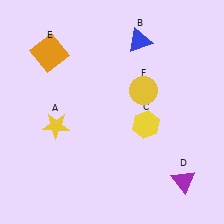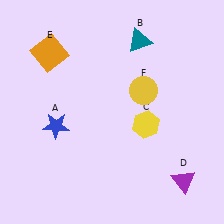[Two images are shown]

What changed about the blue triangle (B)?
In Image 1, B is blue. In Image 2, it changed to teal.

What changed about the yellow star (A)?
In Image 1, A is yellow. In Image 2, it changed to blue.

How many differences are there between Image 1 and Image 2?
There are 2 differences between the two images.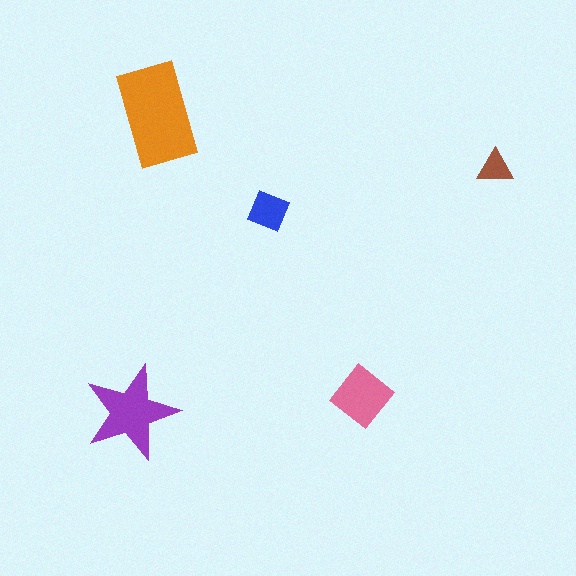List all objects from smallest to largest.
The brown triangle, the blue diamond, the pink diamond, the purple star, the orange rectangle.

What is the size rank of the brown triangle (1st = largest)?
5th.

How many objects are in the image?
There are 5 objects in the image.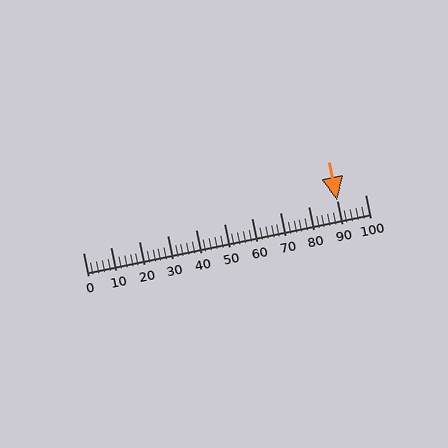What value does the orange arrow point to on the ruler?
The orange arrow points to approximately 90.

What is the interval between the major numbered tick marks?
The major tick marks are spaced 10 units apart.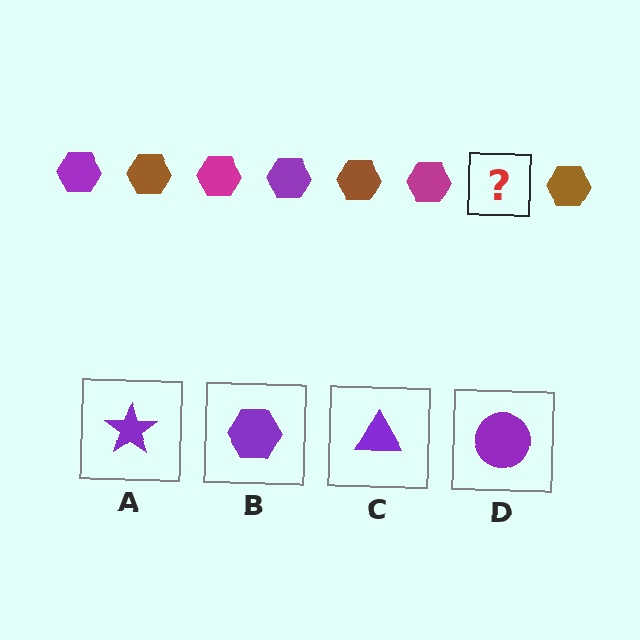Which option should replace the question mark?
Option B.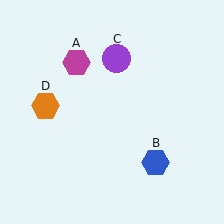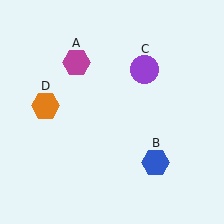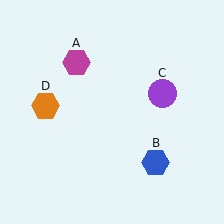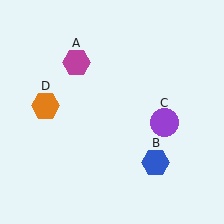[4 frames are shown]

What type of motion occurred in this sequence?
The purple circle (object C) rotated clockwise around the center of the scene.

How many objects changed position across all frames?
1 object changed position: purple circle (object C).